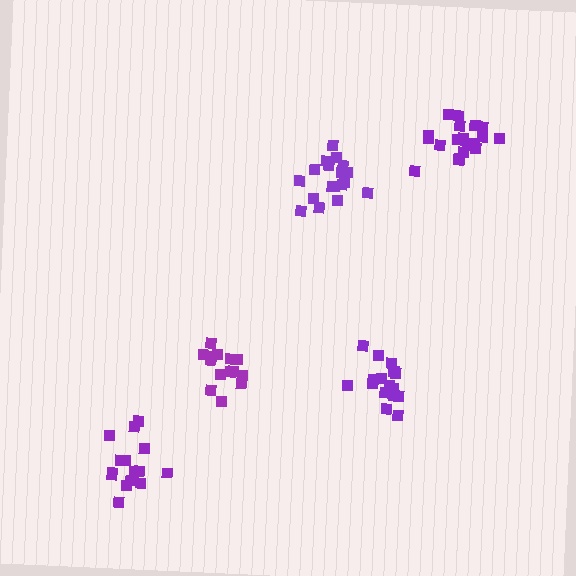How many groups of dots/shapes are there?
There are 5 groups.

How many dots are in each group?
Group 1: 16 dots, Group 2: 14 dots, Group 3: 18 dots, Group 4: 15 dots, Group 5: 19 dots (82 total).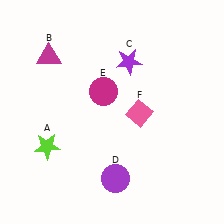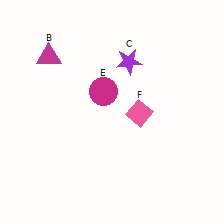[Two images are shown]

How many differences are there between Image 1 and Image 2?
There are 2 differences between the two images.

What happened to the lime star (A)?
The lime star (A) was removed in Image 2. It was in the bottom-left area of Image 1.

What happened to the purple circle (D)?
The purple circle (D) was removed in Image 2. It was in the bottom-right area of Image 1.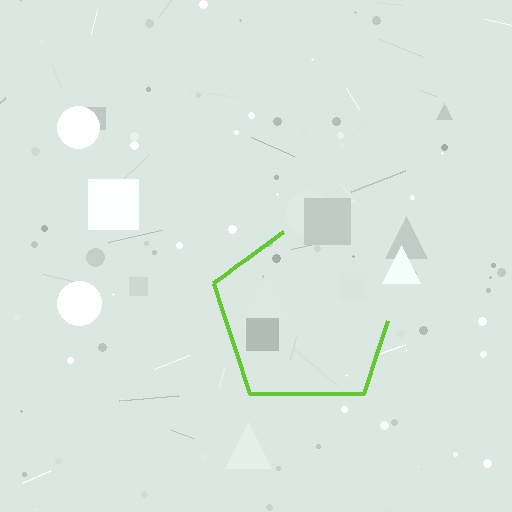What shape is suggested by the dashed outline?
The dashed outline suggests a pentagon.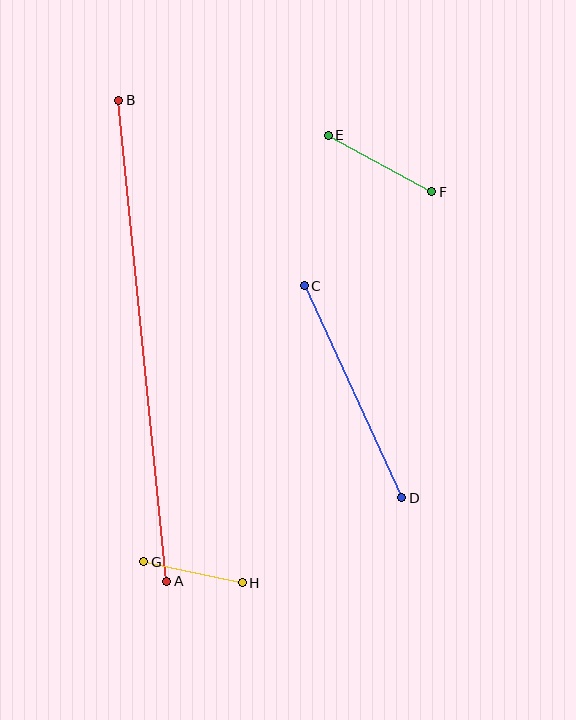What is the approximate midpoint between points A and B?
The midpoint is at approximately (143, 341) pixels.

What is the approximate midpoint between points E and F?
The midpoint is at approximately (380, 164) pixels.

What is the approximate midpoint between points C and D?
The midpoint is at approximately (353, 392) pixels.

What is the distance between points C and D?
The distance is approximately 233 pixels.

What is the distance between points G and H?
The distance is approximately 100 pixels.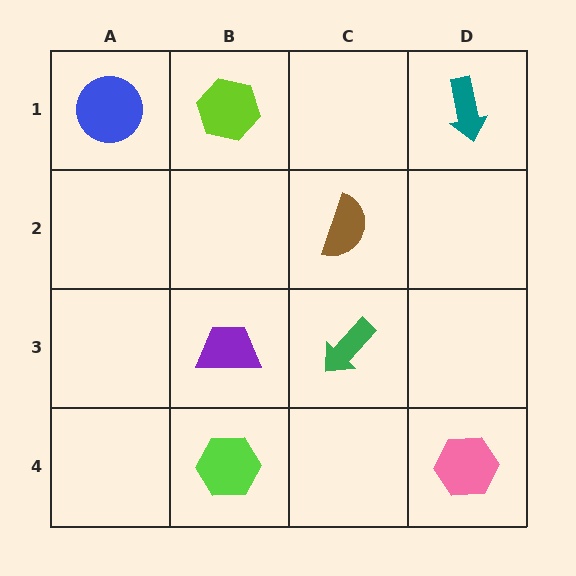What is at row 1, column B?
A lime hexagon.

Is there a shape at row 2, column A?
No, that cell is empty.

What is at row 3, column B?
A purple trapezoid.